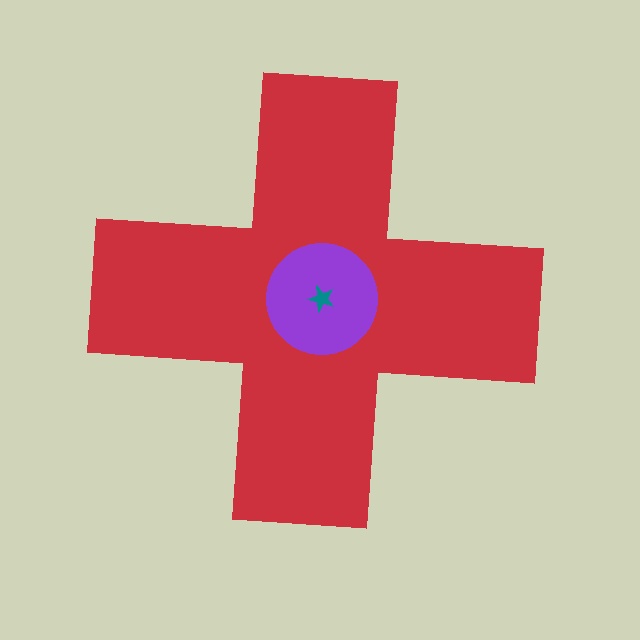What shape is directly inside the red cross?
The purple circle.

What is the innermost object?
The teal star.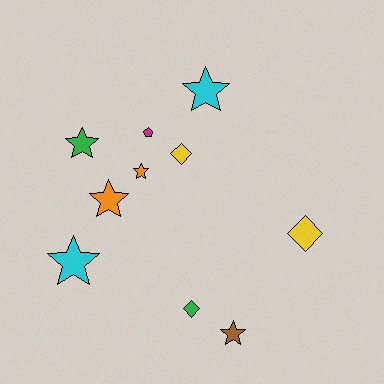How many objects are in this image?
There are 10 objects.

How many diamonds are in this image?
There are 3 diamonds.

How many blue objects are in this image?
There are no blue objects.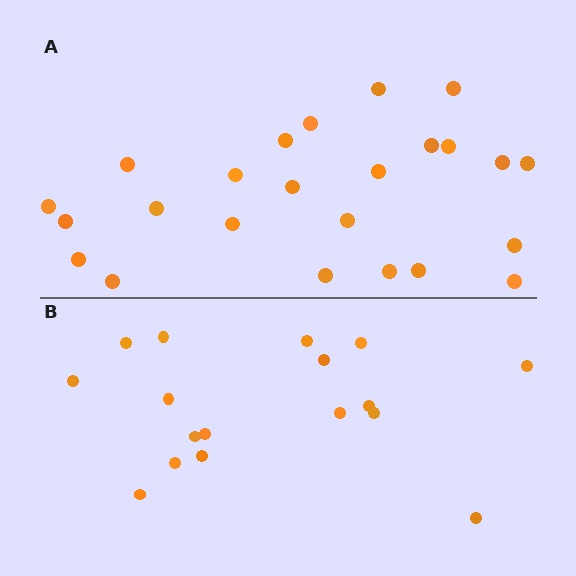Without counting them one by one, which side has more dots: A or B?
Region A (the top region) has more dots.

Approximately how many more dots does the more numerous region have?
Region A has roughly 8 or so more dots than region B.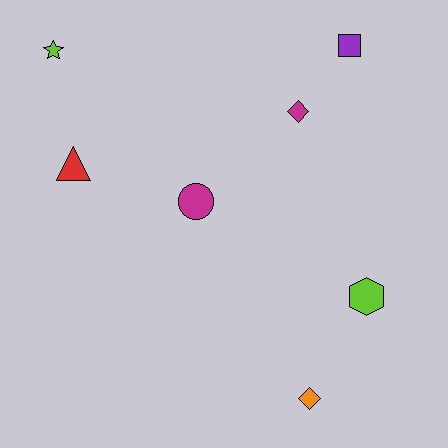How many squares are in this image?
There is 1 square.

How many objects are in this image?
There are 7 objects.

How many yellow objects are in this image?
There are no yellow objects.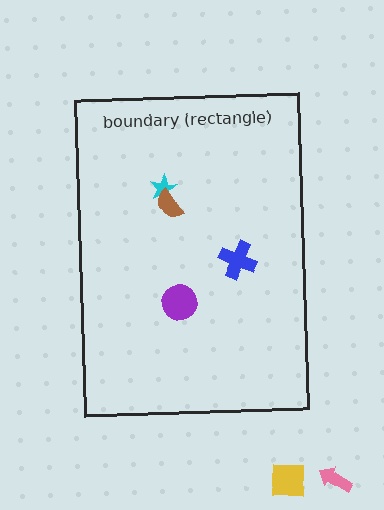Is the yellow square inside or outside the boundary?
Outside.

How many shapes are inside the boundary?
4 inside, 2 outside.